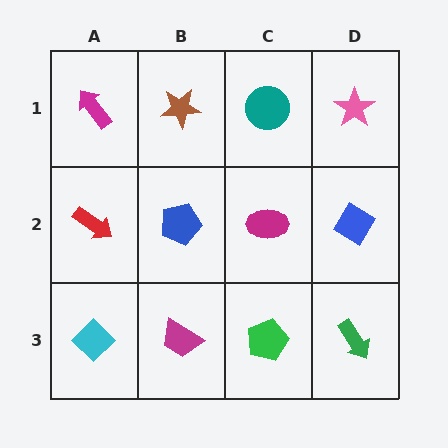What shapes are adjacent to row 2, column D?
A pink star (row 1, column D), a green arrow (row 3, column D), a magenta ellipse (row 2, column C).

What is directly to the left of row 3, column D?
A green pentagon.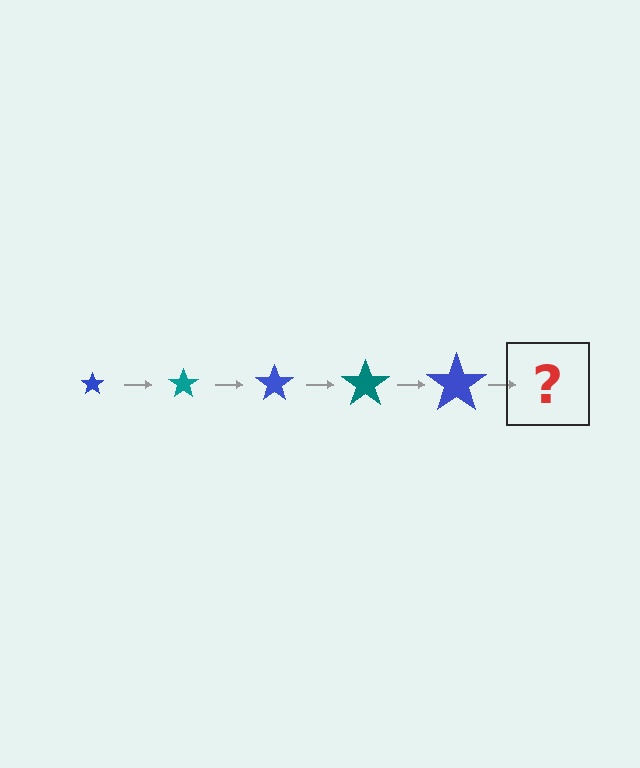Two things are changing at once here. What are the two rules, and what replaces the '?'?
The two rules are that the star grows larger each step and the color cycles through blue and teal. The '?' should be a teal star, larger than the previous one.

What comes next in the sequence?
The next element should be a teal star, larger than the previous one.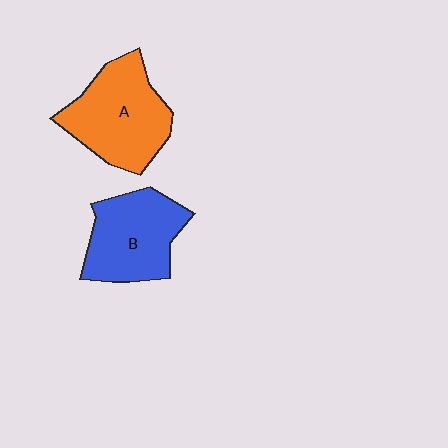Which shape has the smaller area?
Shape B (blue).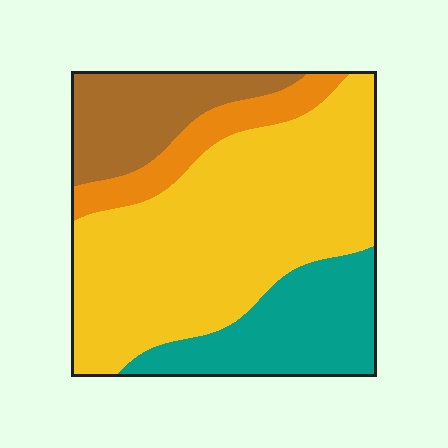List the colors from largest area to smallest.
From largest to smallest: yellow, teal, brown, orange.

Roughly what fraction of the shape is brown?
Brown takes up about one sixth (1/6) of the shape.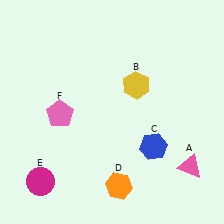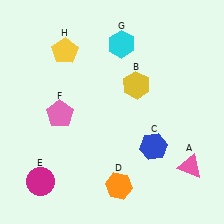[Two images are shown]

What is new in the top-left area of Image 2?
A yellow pentagon (H) was added in the top-left area of Image 2.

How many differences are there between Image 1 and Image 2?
There are 2 differences between the two images.